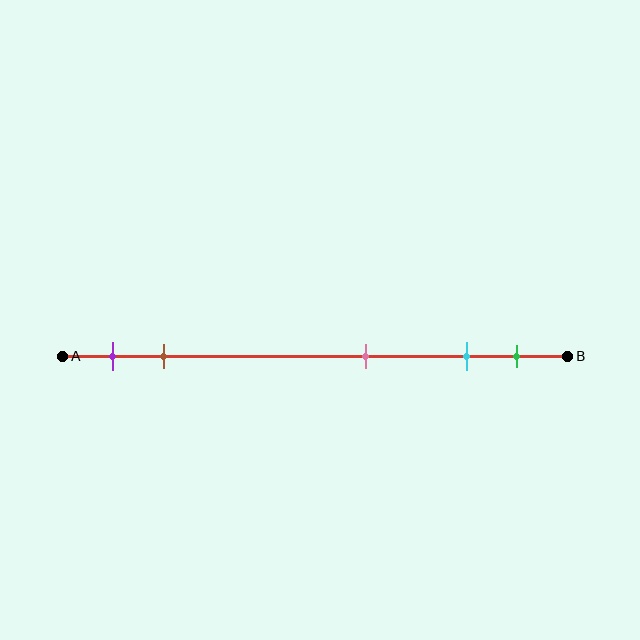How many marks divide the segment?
There are 5 marks dividing the segment.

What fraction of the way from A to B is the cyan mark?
The cyan mark is approximately 80% (0.8) of the way from A to B.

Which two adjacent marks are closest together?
The cyan and green marks are the closest adjacent pair.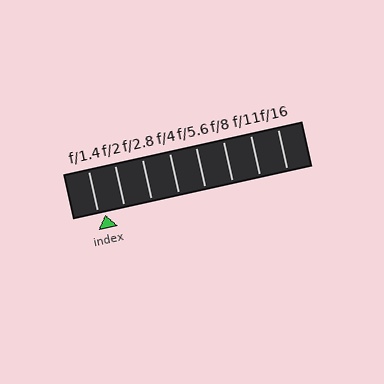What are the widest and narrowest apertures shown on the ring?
The widest aperture shown is f/1.4 and the narrowest is f/16.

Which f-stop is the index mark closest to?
The index mark is closest to f/1.4.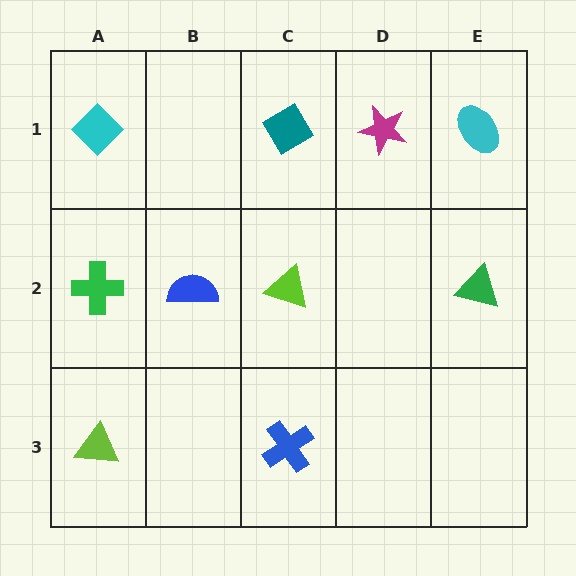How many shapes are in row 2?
4 shapes.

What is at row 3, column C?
A blue cross.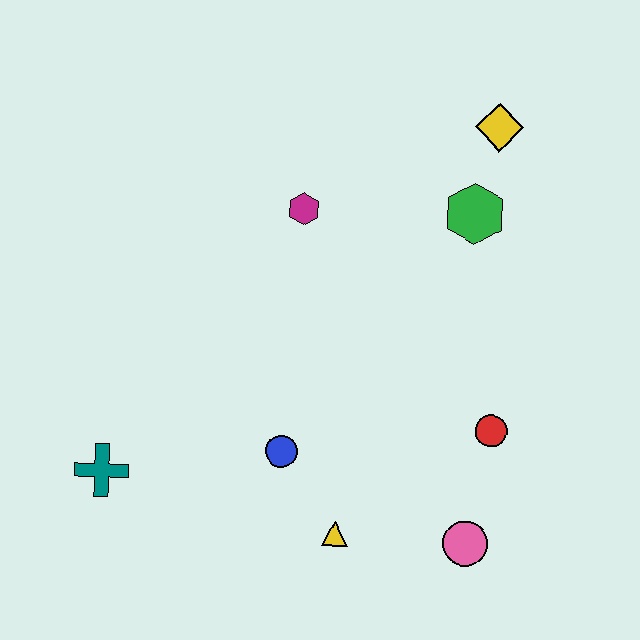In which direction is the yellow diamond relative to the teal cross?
The yellow diamond is to the right of the teal cross.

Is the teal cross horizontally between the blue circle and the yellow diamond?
No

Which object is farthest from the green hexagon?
The teal cross is farthest from the green hexagon.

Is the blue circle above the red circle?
No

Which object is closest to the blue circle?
The yellow triangle is closest to the blue circle.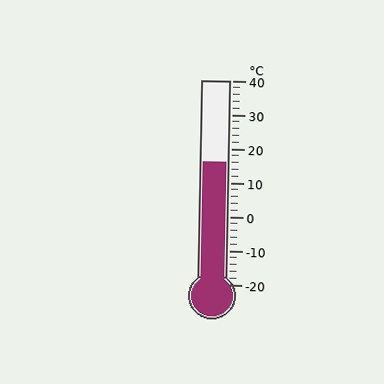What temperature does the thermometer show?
The thermometer shows approximately 16°C.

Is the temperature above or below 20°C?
The temperature is below 20°C.